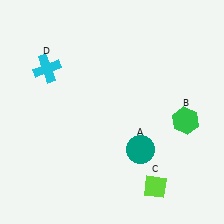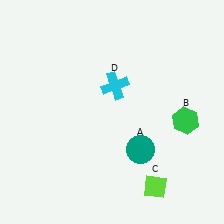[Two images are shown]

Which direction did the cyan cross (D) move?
The cyan cross (D) moved right.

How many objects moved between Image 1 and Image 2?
1 object moved between the two images.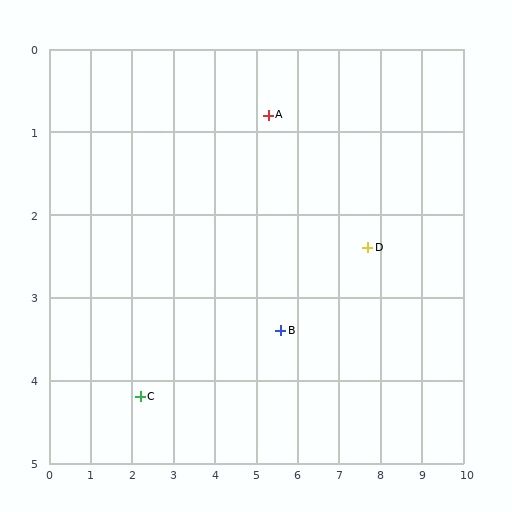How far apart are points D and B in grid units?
Points D and B are about 2.3 grid units apart.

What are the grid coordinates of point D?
Point D is at approximately (7.7, 2.4).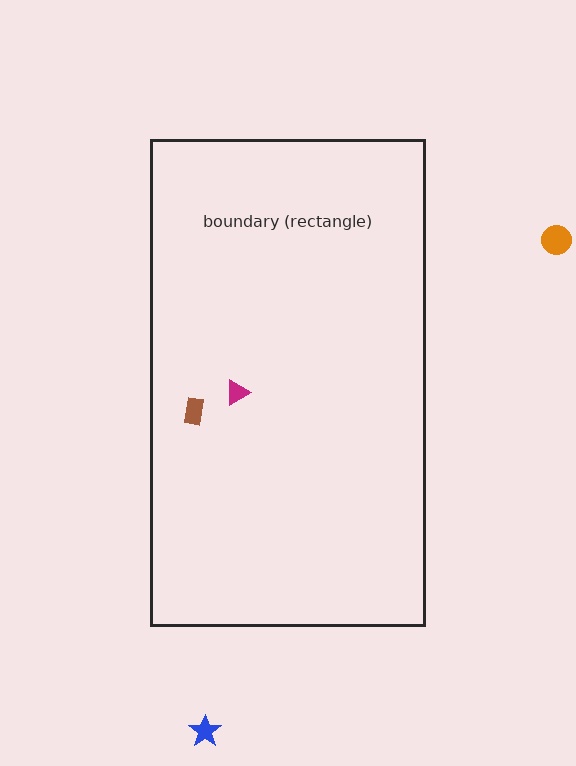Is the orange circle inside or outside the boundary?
Outside.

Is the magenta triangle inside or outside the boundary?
Inside.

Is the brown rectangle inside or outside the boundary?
Inside.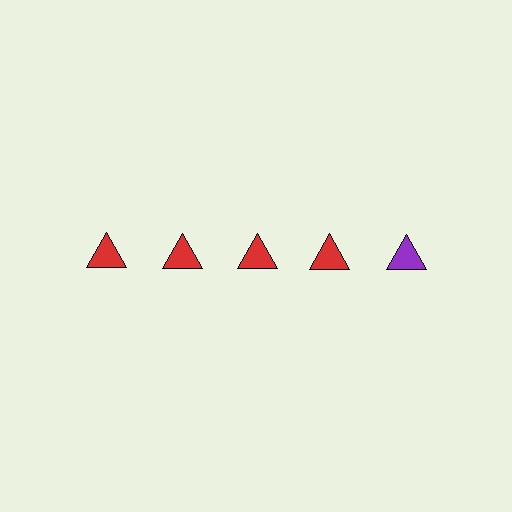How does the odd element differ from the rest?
It has a different color: purple instead of red.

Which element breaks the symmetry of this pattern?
The purple triangle in the top row, rightmost column breaks the symmetry. All other shapes are red triangles.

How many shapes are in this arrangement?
There are 5 shapes arranged in a grid pattern.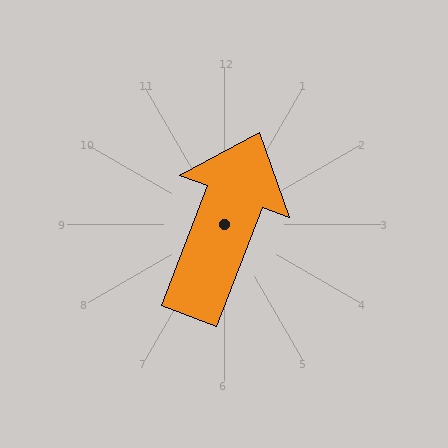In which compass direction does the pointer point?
North.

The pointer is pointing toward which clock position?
Roughly 1 o'clock.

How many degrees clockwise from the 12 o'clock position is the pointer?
Approximately 21 degrees.